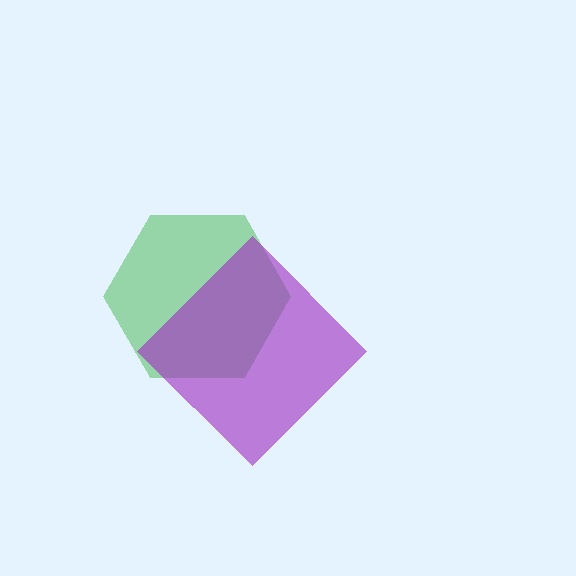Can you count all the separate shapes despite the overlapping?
Yes, there are 2 separate shapes.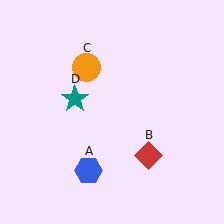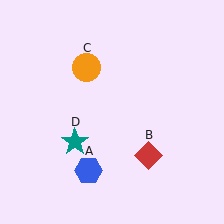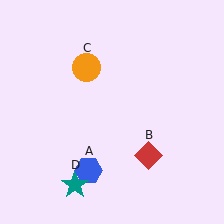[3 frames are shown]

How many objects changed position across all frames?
1 object changed position: teal star (object D).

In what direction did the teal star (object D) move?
The teal star (object D) moved down.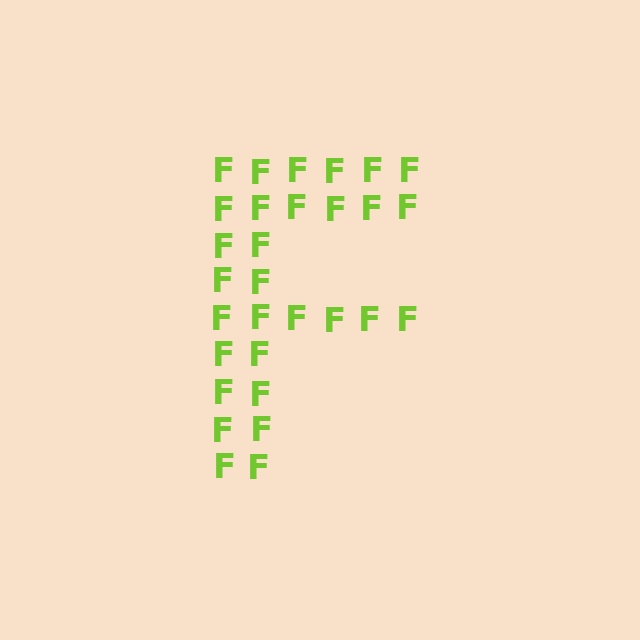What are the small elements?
The small elements are letter F's.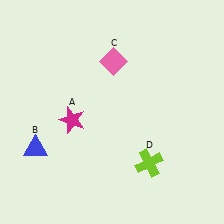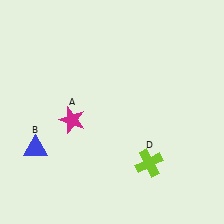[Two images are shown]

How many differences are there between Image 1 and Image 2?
There is 1 difference between the two images.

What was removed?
The pink diamond (C) was removed in Image 2.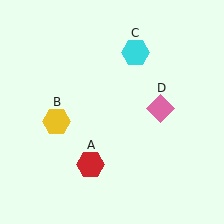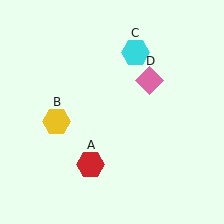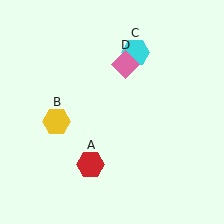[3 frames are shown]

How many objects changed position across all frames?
1 object changed position: pink diamond (object D).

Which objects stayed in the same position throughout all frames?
Red hexagon (object A) and yellow hexagon (object B) and cyan hexagon (object C) remained stationary.